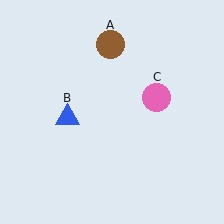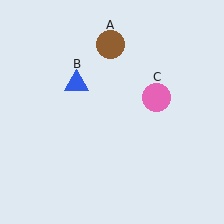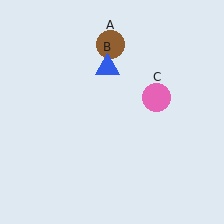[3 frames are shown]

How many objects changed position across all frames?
1 object changed position: blue triangle (object B).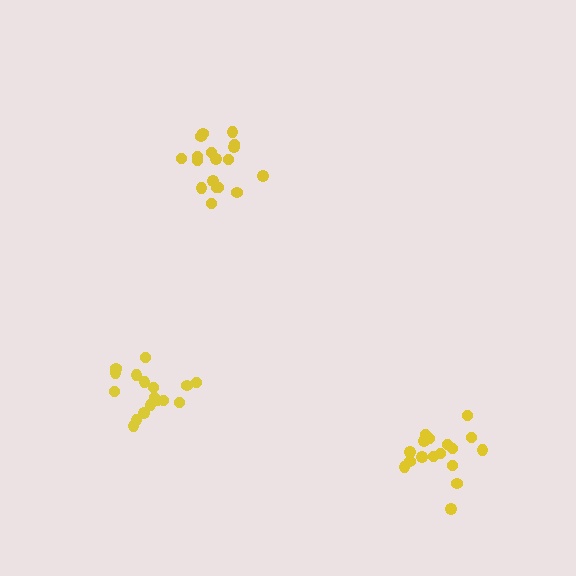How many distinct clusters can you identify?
There are 3 distinct clusters.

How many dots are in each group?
Group 1: 18 dots, Group 2: 17 dots, Group 3: 17 dots (52 total).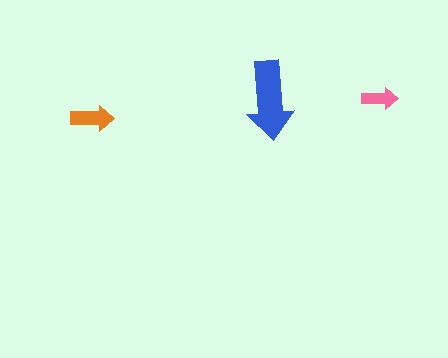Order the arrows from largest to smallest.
the blue one, the orange one, the pink one.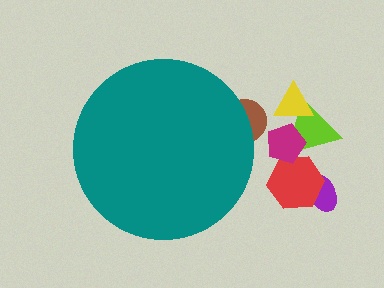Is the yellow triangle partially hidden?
No, the yellow triangle is fully visible.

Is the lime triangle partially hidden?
No, the lime triangle is fully visible.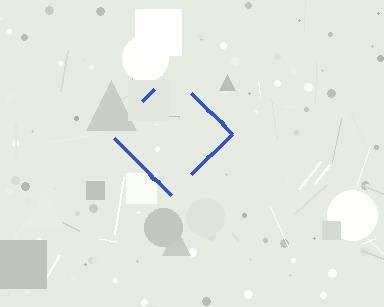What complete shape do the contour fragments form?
The contour fragments form a diamond.